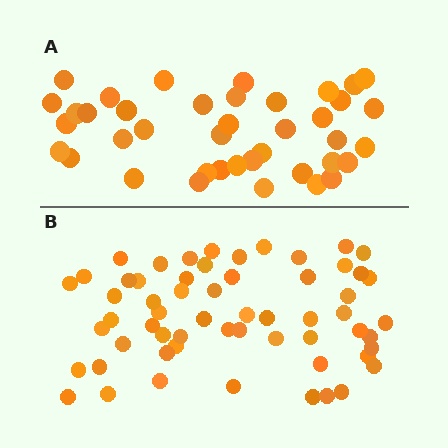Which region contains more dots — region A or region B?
Region B (the bottom region) has more dots.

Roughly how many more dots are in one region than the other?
Region B has approximately 20 more dots than region A.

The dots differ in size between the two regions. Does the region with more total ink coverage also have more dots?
No. Region A has more total ink coverage because its dots are larger, but region B actually contains more individual dots. Total area can be misleading — the number of items is what matters here.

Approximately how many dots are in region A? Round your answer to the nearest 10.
About 40 dots.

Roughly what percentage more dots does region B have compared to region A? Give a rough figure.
About 50% more.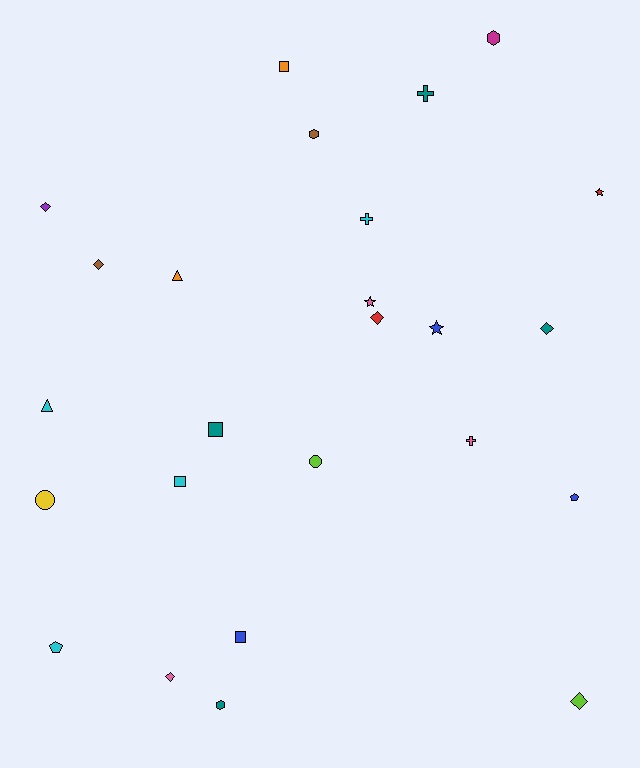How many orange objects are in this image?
There are 2 orange objects.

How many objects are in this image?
There are 25 objects.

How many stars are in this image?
There are 3 stars.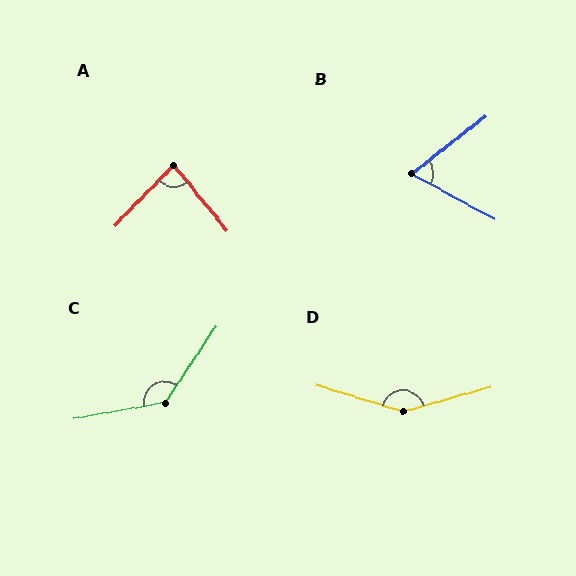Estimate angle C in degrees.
Approximately 134 degrees.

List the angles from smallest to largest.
B (67°), A (83°), C (134°), D (147°).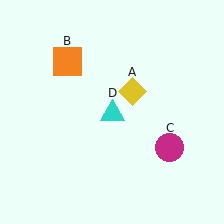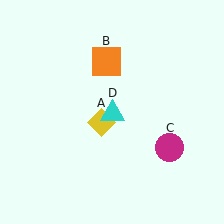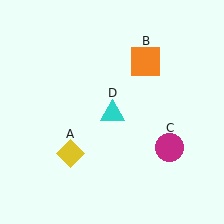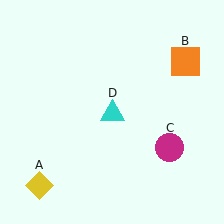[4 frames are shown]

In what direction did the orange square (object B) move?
The orange square (object B) moved right.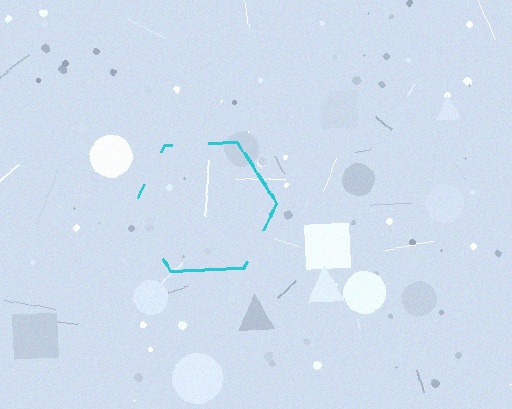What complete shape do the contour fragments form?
The contour fragments form a hexagon.